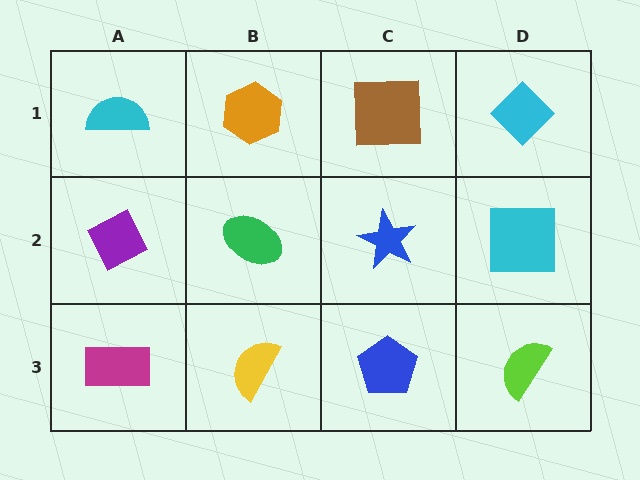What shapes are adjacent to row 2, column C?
A brown square (row 1, column C), a blue pentagon (row 3, column C), a green ellipse (row 2, column B), a cyan square (row 2, column D).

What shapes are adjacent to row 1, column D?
A cyan square (row 2, column D), a brown square (row 1, column C).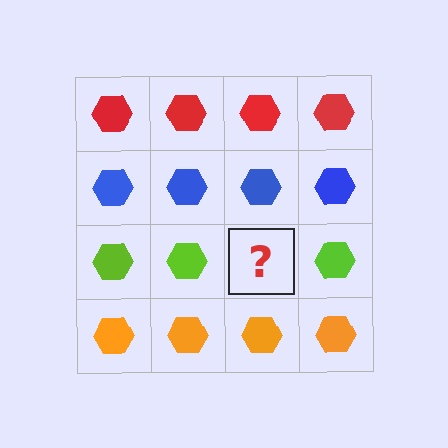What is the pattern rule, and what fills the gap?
The rule is that each row has a consistent color. The gap should be filled with a lime hexagon.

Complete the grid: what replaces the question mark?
The question mark should be replaced with a lime hexagon.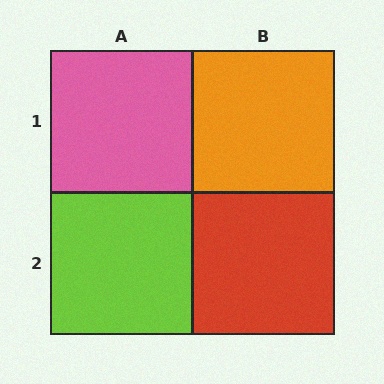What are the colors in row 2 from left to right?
Lime, red.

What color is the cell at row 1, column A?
Pink.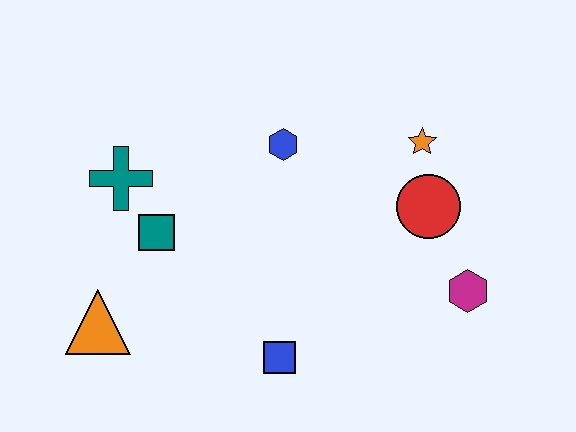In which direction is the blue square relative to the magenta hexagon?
The blue square is to the left of the magenta hexagon.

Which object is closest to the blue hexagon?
The orange star is closest to the blue hexagon.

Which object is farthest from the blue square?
The orange star is farthest from the blue square.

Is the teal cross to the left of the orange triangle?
No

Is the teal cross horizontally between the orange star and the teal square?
No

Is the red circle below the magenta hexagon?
No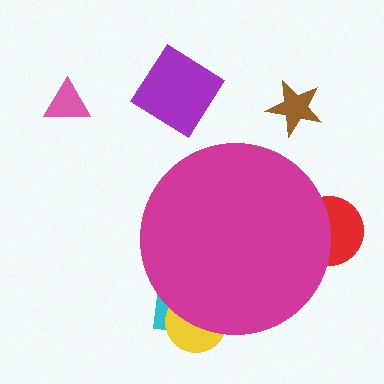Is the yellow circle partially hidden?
Yes, the yellow circle is partially hidden behind the magenta circle.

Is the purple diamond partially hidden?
No, the purple diamond is fully visible.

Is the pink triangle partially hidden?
No, the pink triangle is fully visible.